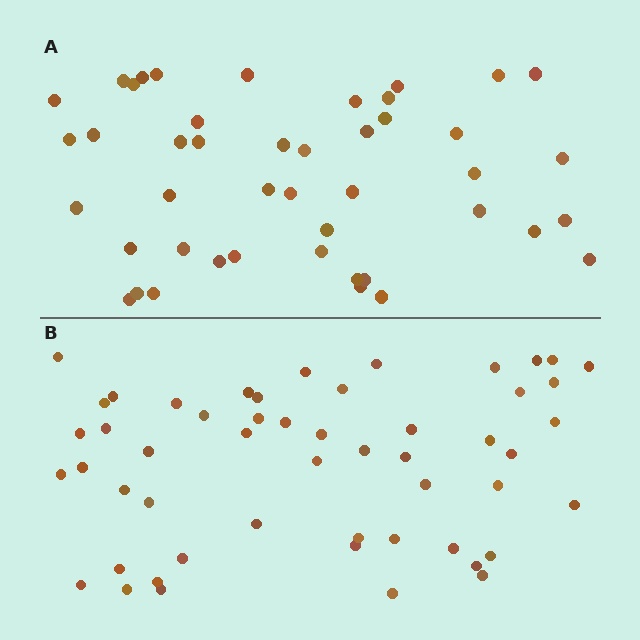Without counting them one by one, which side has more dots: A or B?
Region B (the bottom region) has more dots.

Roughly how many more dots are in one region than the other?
Region B has roughly 8 or so more dots than region A.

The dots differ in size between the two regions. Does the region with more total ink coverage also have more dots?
No. Region A has more total ink coverage because its dots are larger, but region B actually contains more individual dots. Total area can be misleading — the number of items is what matters here.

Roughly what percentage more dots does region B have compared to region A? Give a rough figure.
About 15% more.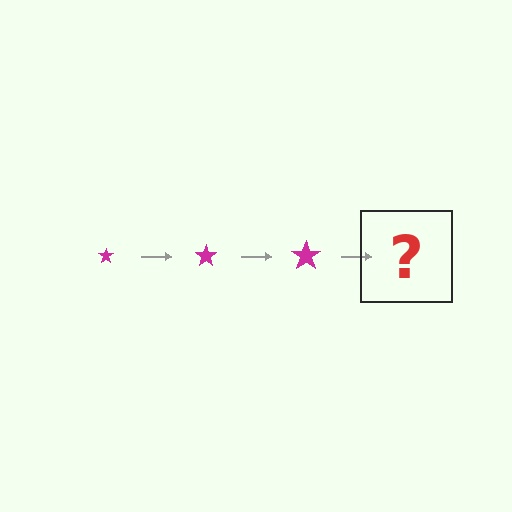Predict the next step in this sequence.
The next step is a magenta star, larger than the previous one.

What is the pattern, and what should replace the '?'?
The pattern is that the star gets progressively larger each step. The '?' should be a magenta star, larger than the previous one.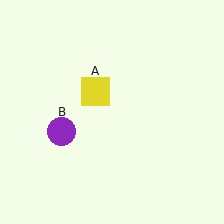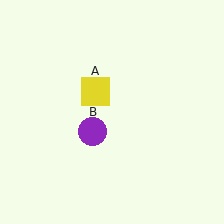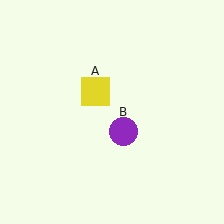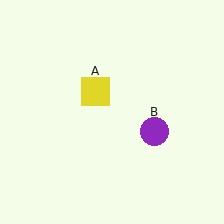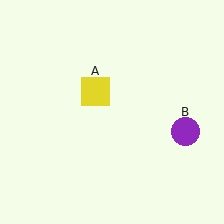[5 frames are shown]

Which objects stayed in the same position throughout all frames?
Yellow square (object A) remained stationary.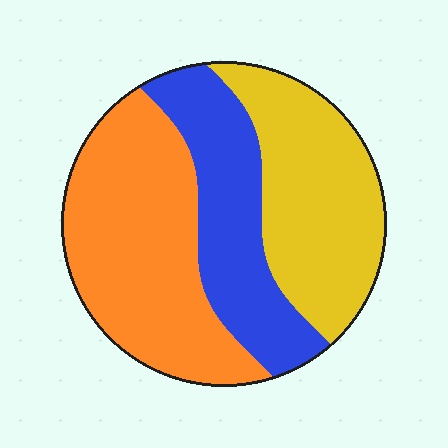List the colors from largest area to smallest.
From largest to smallest: orange, yellow, blue.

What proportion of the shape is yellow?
Yellow takes up about one third (1/3) of the shape.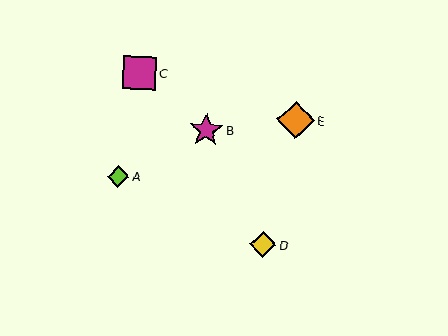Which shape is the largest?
The orange diamond (labeled E) is the largest.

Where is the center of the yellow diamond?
The center of the yellow diamond is at (263, 245).